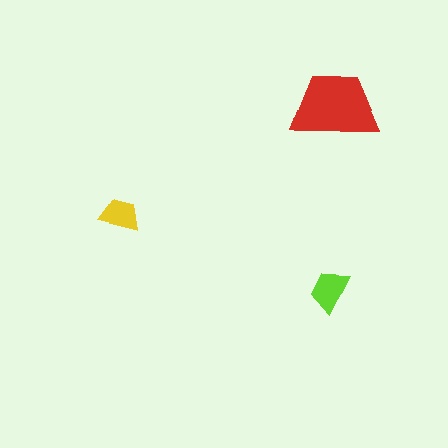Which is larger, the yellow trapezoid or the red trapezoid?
The red one.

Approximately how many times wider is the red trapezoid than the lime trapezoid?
About 2 times wider.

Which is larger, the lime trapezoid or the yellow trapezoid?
The lime one.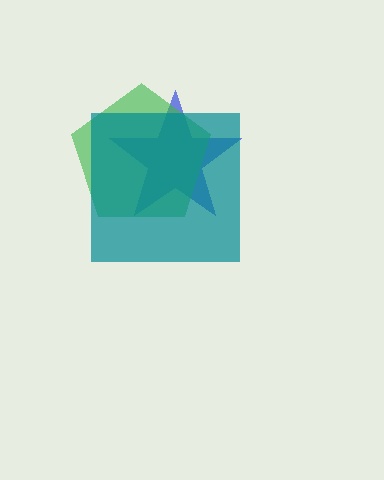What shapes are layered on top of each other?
The layered shapes are: a blue star, a green pentagon, a teal square.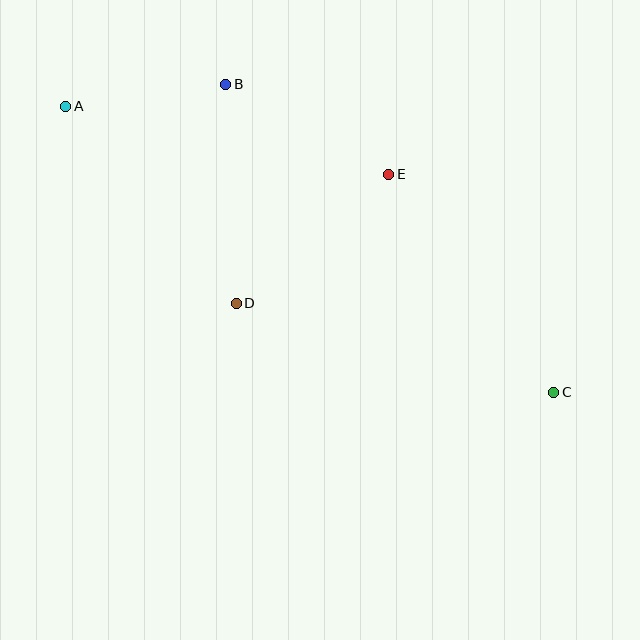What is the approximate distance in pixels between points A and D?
The distance between A and D is approximately 261 pixels.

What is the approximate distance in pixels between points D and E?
The distance between D and E is approximately 200 pixels.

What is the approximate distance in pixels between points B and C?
The distance between B and C is approximately 450 pixels.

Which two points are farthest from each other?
Points A and C are farthest from each other.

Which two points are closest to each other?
Points A and B are closest to each other.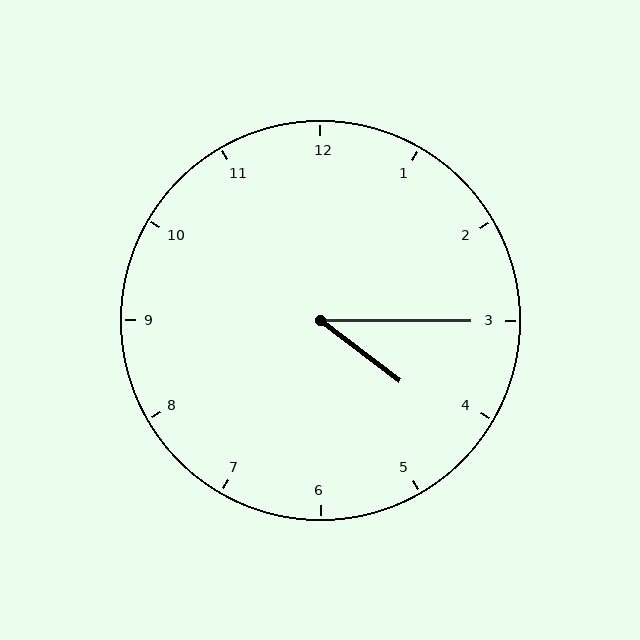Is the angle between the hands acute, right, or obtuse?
It is acute.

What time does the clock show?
4:15.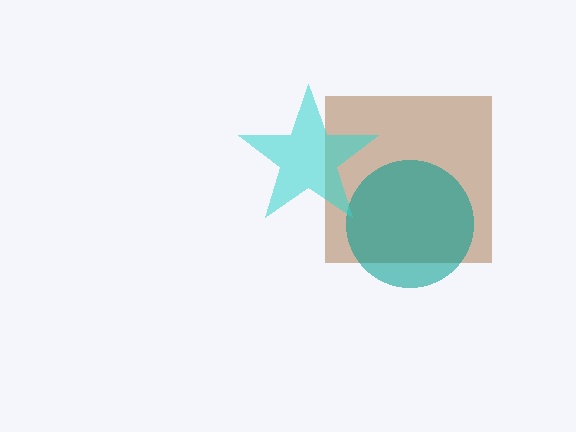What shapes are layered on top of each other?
The layered shapes are: a brown square, a teal circle, a cyan star.